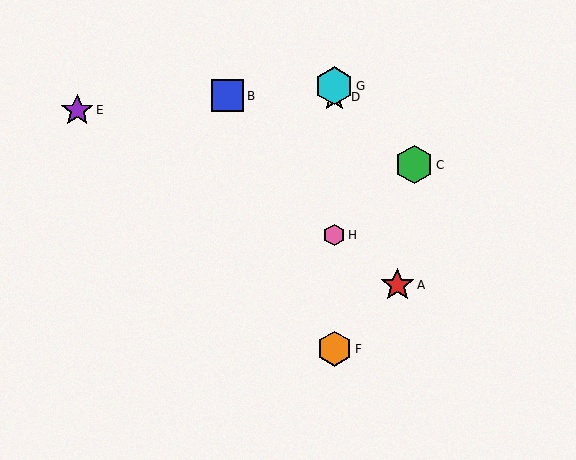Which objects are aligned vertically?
Objects D, F, G, H are aligned vertically.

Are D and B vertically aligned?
No, D is at x≈334 and B is at x≈228.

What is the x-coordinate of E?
Object E is at x≈77.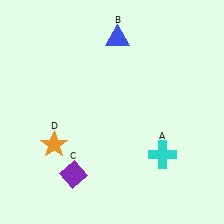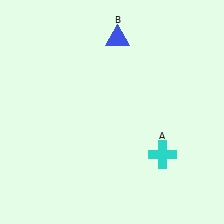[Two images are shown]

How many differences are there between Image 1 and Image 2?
There are 2 differences between the two images.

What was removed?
The purple diamond (C), the orange star (D) were removed in Image 2.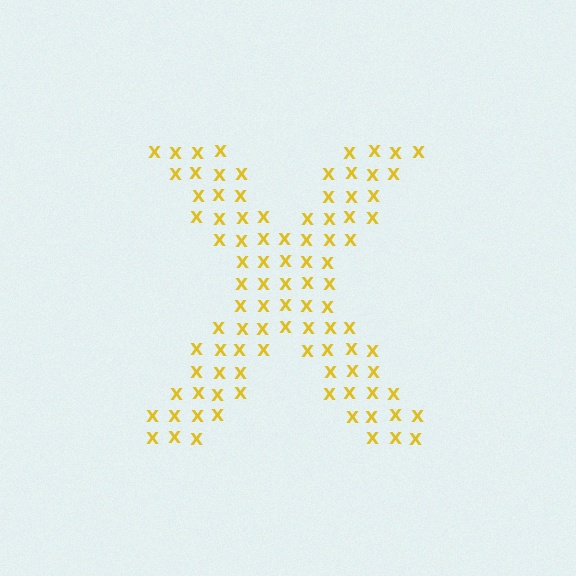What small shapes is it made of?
It is made of small letter X's.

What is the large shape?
The large shape is the letter X.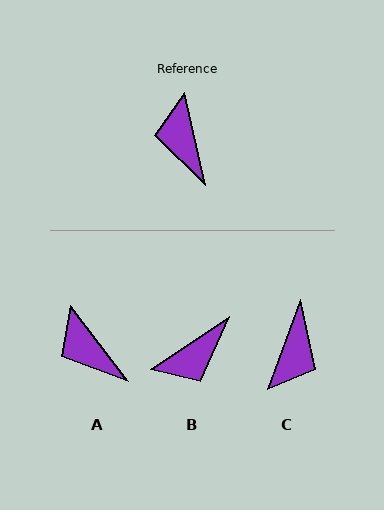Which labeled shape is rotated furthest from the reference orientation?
C, about 147 degrees away.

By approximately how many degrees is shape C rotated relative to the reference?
Approximately 147 degrees counter-clockwise.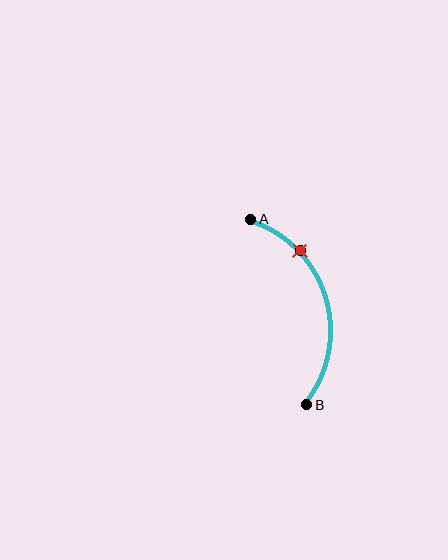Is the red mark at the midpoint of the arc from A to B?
No. The red mark lies on the arc but is closer to endpoint A. The arc midpoint would be at the point on the curve equidistant along the arc from both A and B.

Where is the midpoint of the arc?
The arc midpoint is the point on the curve farthest from the straight line joining A and B. It sits to the right of that line.